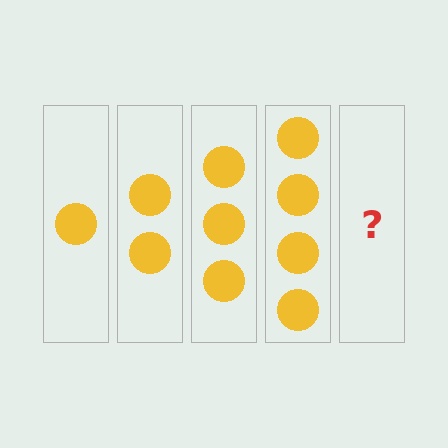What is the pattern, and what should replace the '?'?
The pattern is that each step adds one more circle. The '?' should be 5 circles.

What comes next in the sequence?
The next element should be 5 circles.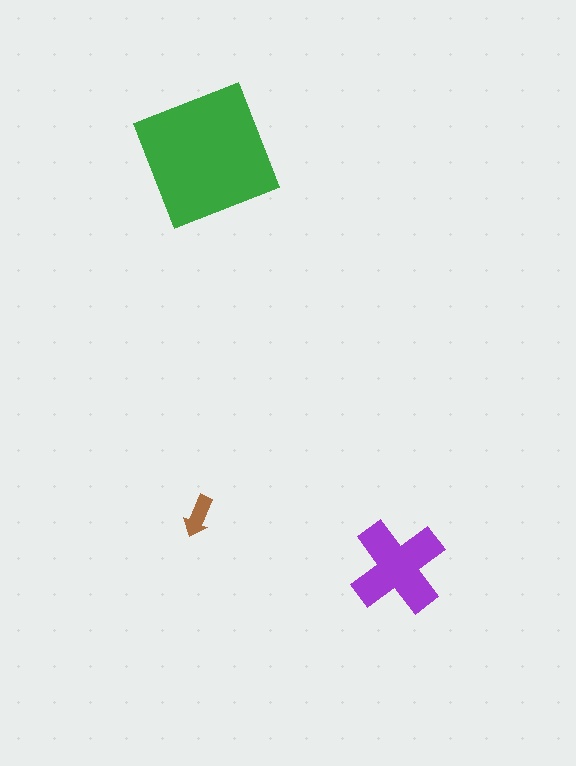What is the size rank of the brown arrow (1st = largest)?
3rd.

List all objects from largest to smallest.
The green square, the purple cross, the brown arrow.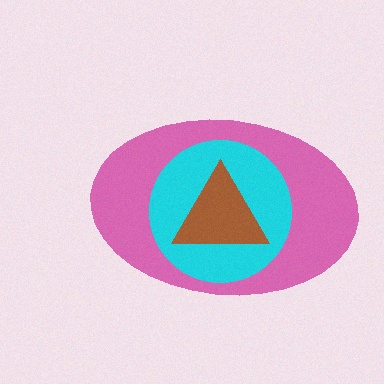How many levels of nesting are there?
3.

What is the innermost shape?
The brown triangle.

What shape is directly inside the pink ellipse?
The cyan circle.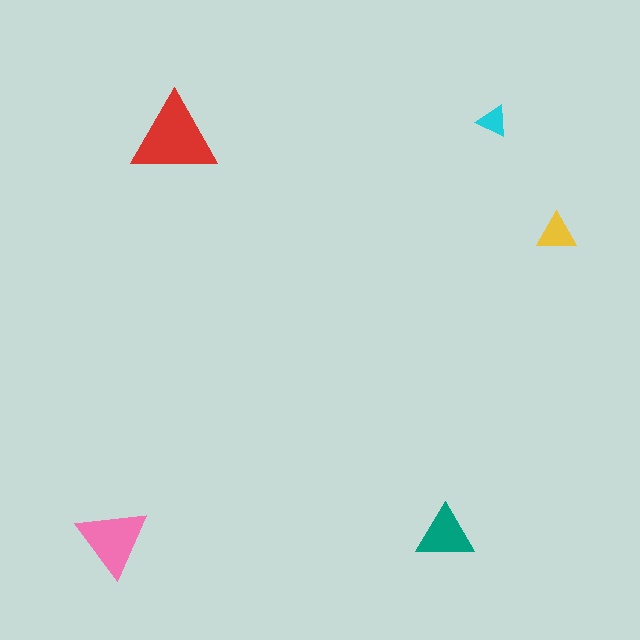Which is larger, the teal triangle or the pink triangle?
The pink one.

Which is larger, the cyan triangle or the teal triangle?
The teal one.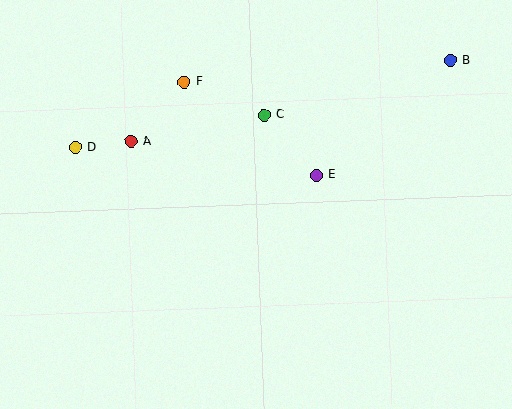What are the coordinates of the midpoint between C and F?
The midpoint between C and F is at (224, 98).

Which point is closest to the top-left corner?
Point D is closest to the top-left corner.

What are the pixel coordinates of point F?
Point F is at (184, 82).